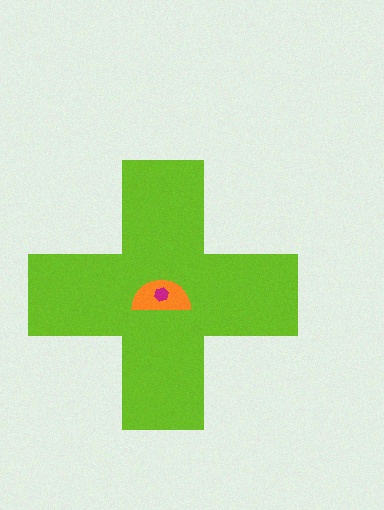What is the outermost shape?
The lime cross.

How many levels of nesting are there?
3.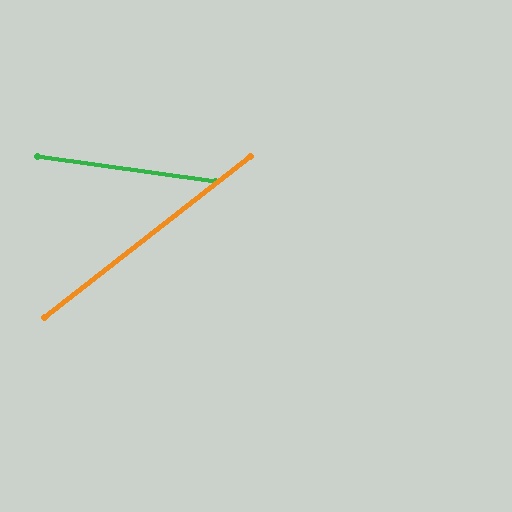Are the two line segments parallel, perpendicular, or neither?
Neither parallel nor perpendicular — they differ by about 46°.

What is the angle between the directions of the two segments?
Approximately 46 degrees.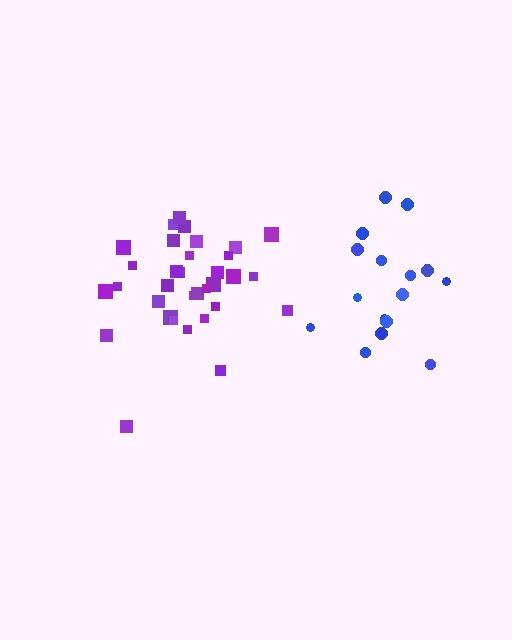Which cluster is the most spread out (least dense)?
Blue.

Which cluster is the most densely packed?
Purple.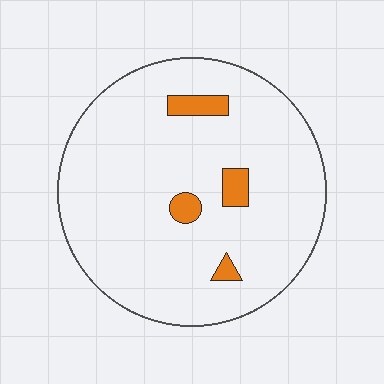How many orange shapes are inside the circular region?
4.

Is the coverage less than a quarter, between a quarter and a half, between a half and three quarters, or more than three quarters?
Less than a quarter.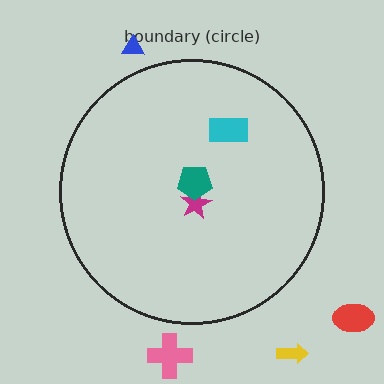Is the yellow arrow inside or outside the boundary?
Outside.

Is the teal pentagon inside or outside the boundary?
Inside.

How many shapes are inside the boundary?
3 inside, 4 outside.